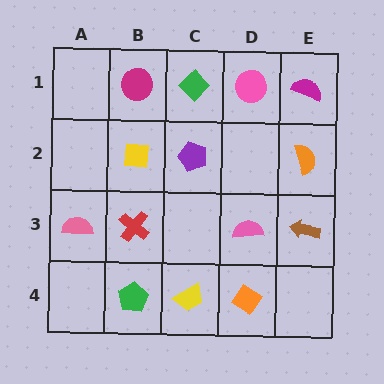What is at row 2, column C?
A purple pentagon.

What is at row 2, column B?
A yellow square.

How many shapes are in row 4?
3 shapes.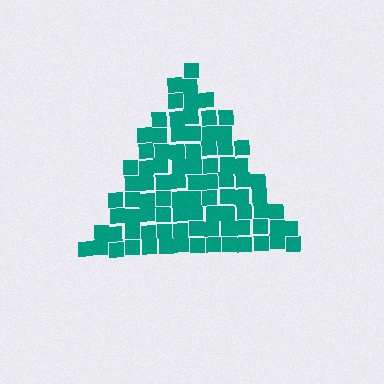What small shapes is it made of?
It is made of small squares.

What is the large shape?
The large shape is a triangle.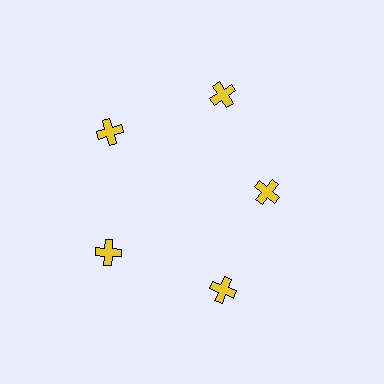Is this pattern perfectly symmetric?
No. The 5 yellow crosses are arranged in a ring, but one element near the 3 o'clock position is pulled inward toward the center, breaking the 5-fold rotational symmetry.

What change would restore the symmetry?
The symmetry would be restored by moving it outward, back onto the ring so that all 5 crosses sit at equal angles and equal distance from the center.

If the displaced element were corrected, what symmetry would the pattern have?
It would have 5-fold rotational symmetry — the pattern would map onto itself every 72 degrees.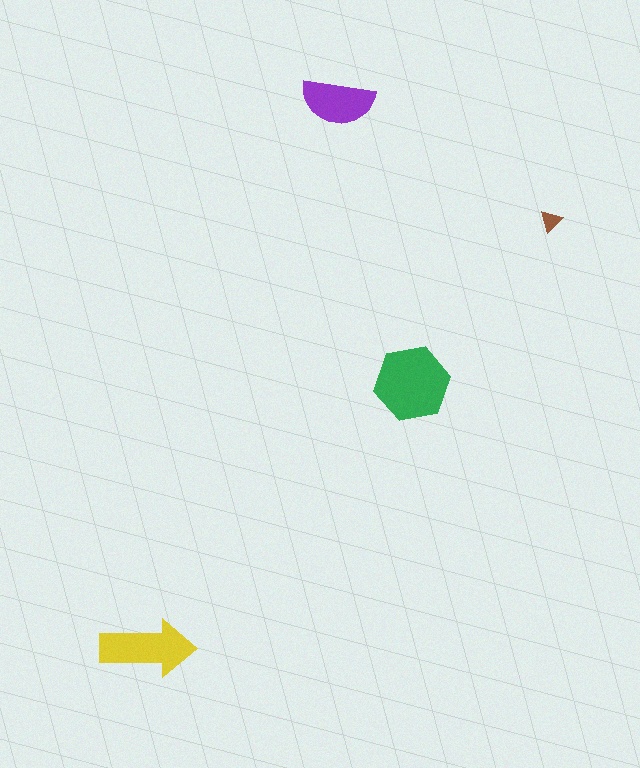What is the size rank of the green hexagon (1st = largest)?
1st.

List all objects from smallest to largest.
The brown triangle, the purple semicircle, the yellow arrow, the green hexagon.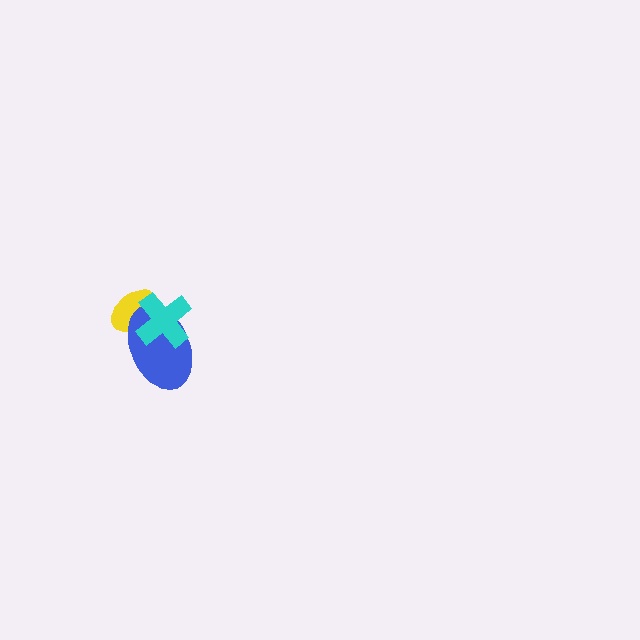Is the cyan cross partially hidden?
No, no other shape covers it.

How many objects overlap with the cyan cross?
2 objects overlap with the cyan cross.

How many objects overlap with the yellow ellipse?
2 objects overlap with the yellow ellipse.